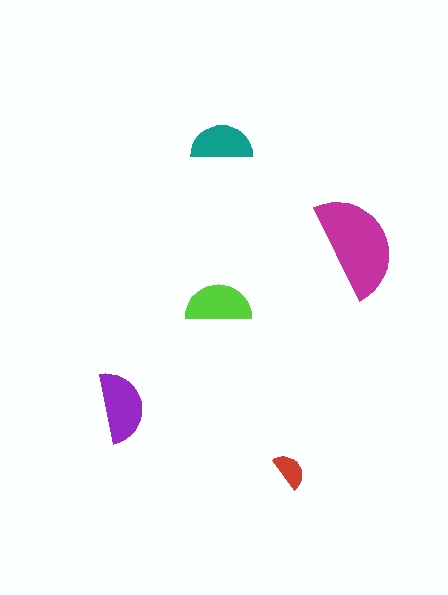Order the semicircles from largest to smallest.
the magenta one, the purple one, the lime one, the teal one, the red one.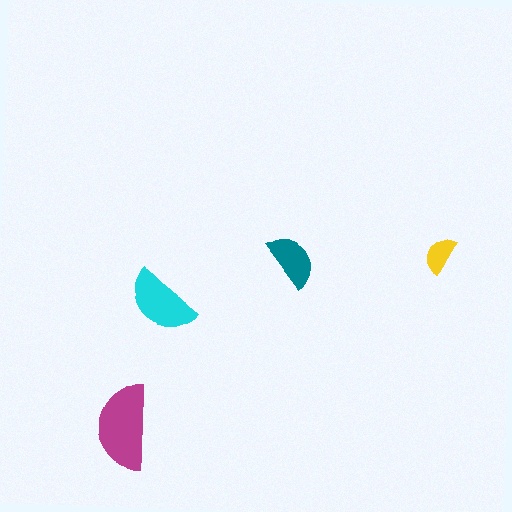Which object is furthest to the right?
The yellow semicircle is rightmost.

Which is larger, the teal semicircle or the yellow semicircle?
The teal one.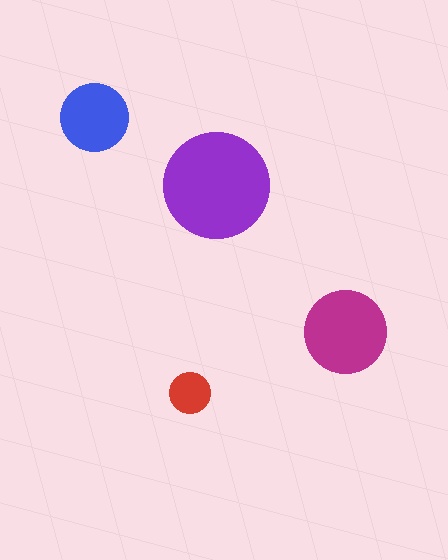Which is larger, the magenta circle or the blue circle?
The magenta one.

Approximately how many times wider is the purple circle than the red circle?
About 2.5 times wider.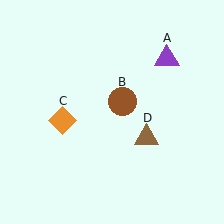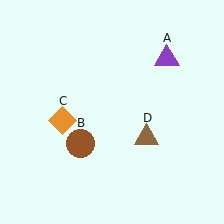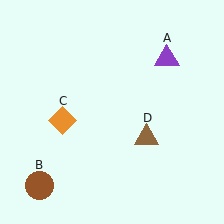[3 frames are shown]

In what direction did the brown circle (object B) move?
The brown circle (object B) moved down and to the left.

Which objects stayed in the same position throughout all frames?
Purple triangle (object A) and orange diamond (object C) and brown triangle (object D) remained stationary.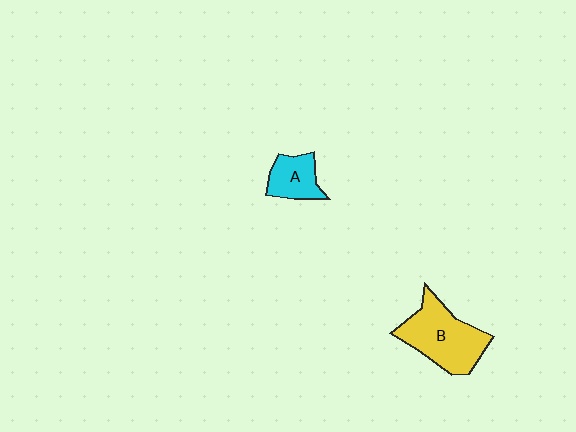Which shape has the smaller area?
Shape A (cyan).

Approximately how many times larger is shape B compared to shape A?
Approximately 2.0 times.